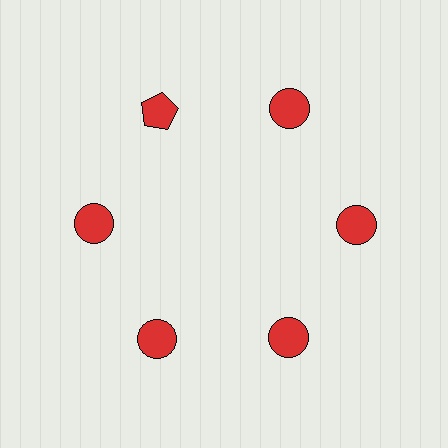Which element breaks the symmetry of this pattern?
The red pentagon at roughly the 11 o'clock position breaks the symmetry. All other shapes are red circles.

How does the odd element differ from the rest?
It has a different shape: pentagon instead of circle.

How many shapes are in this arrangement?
There are 6 shapes arranged in a ring pattern.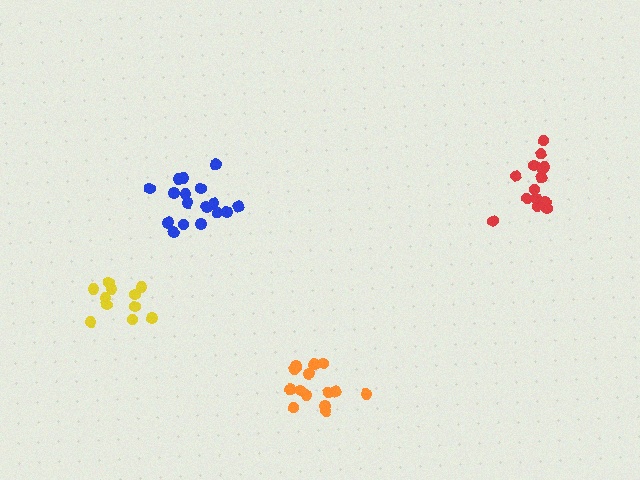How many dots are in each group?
Group 1: 11 dots, Group 2: 17 dots, Group 3: 14 dots, Group 4: 14 dots (56 total).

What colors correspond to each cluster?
The clusters are colored: yellow, blue, orange, red.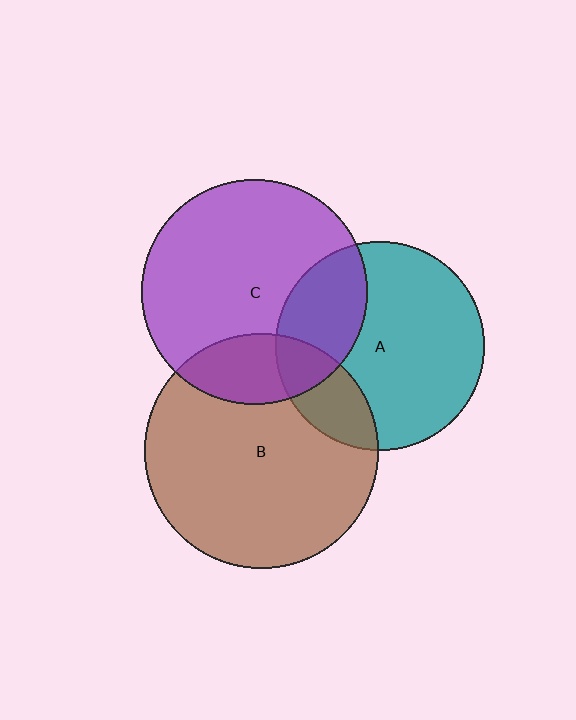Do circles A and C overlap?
Yes.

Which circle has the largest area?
Circle B (brown).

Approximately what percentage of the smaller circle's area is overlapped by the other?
Approximately 30%.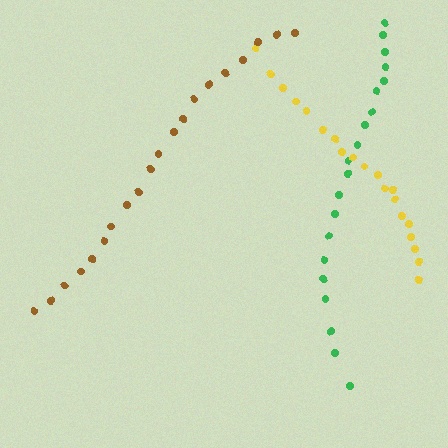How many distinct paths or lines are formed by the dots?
There are 3 distinct paths.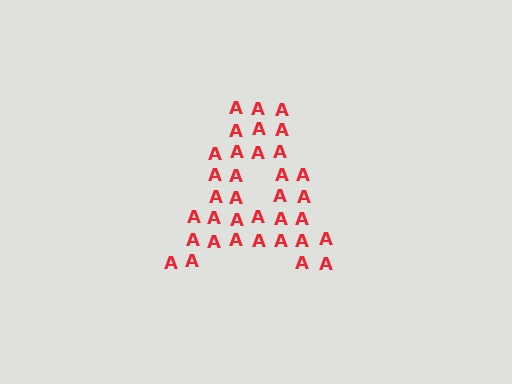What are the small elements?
The small elements are letter A's.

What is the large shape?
The large shape is the letter A.